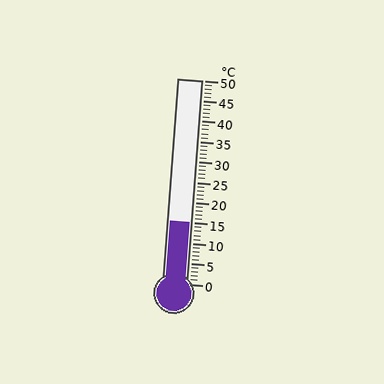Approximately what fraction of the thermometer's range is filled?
The thermometer is filled to approximately 30% of its range.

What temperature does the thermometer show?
The thermometer shows approximately 15°C.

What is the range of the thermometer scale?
The thermometer scale ranges from 0°C to 50°C.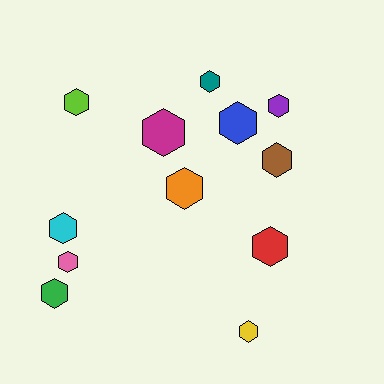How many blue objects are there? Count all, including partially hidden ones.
There is 1 blue object.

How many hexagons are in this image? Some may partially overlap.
There are 12 hexagons.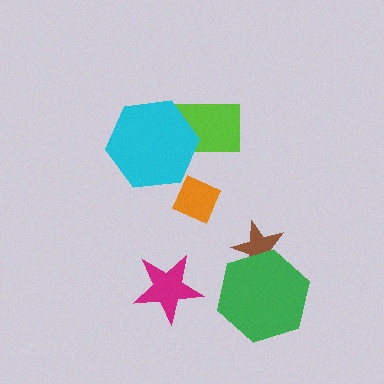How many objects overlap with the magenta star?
0 objects overlap with the magenta star.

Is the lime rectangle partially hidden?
Yes, it is partially covered by another shape.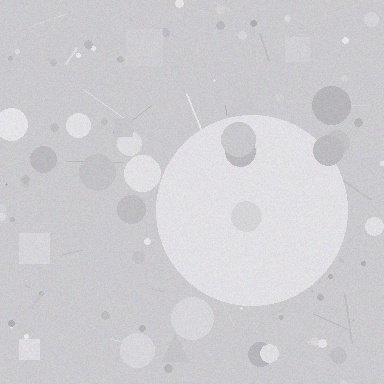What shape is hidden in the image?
A circle is hidden in the image.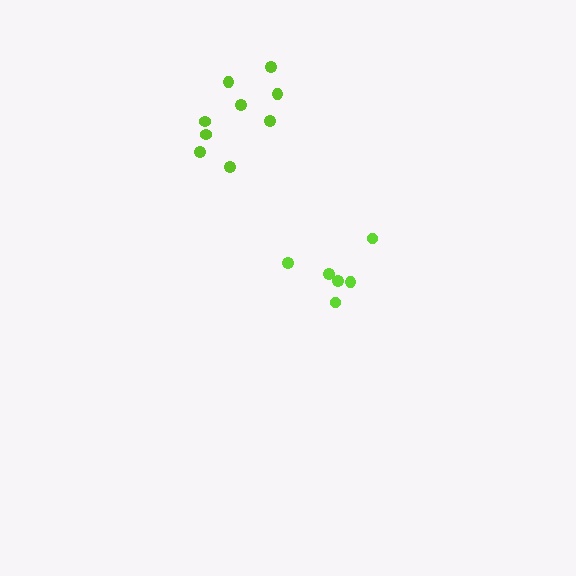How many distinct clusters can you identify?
There are 2 distinct clusters.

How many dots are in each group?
Group 1: 6 dots, Group 2: 9 dots (15 total).